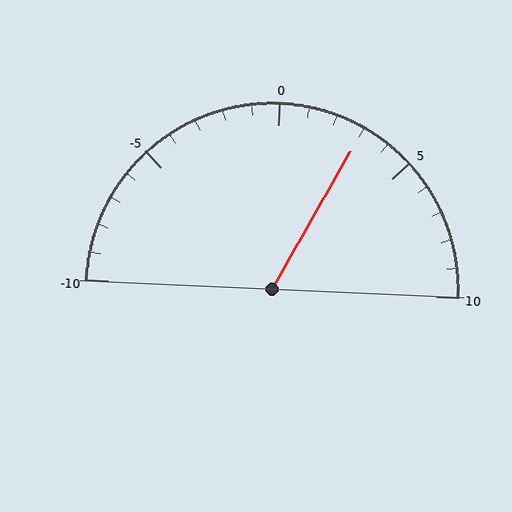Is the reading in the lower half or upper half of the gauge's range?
The reading is in the upper half of the range (-10 to 10).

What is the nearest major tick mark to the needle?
The nearest major tick mark is 5.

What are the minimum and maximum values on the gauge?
The gauge ranges from -10 to 10.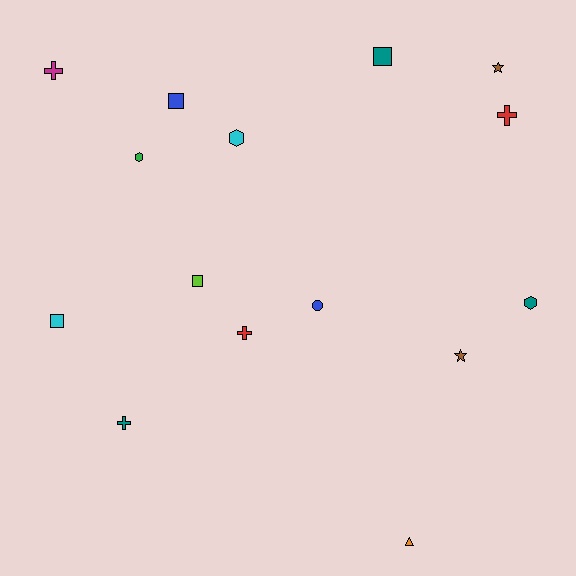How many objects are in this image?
There are 15 objects.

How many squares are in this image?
There are 4 squares.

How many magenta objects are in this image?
There is 1 magenta object.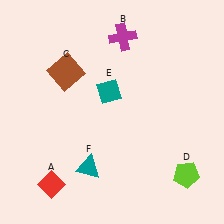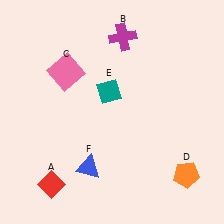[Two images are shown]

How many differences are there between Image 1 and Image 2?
There are 3 differences between the two images.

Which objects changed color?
C changed from brown to pink. D changed from lime to orange. F changed from teal to blue.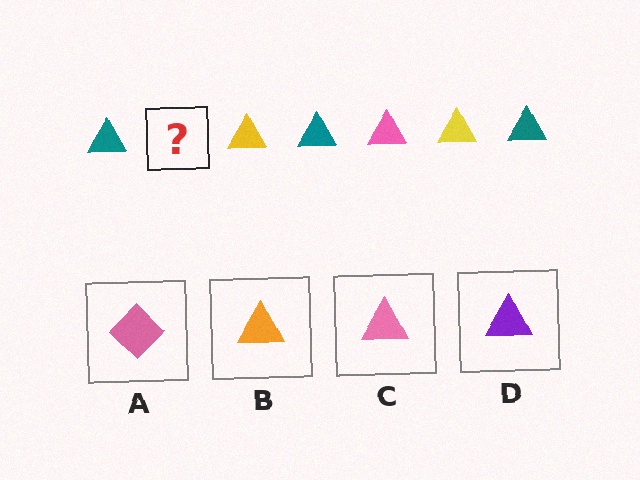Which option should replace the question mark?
Option C.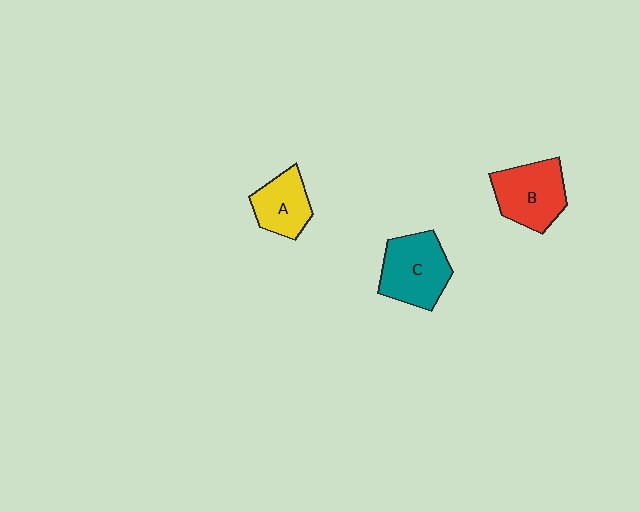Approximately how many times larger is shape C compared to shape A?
Approximately 1.4 times.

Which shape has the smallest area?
Shape A (yellow).